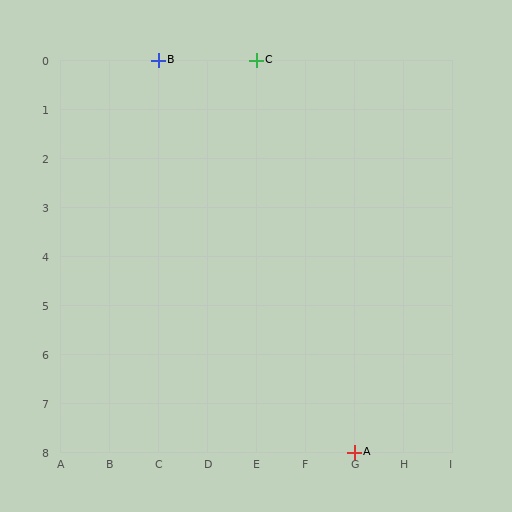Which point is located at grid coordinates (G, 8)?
Point A is at (G, 8).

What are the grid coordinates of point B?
Point B is at grid coordinates (C, 0).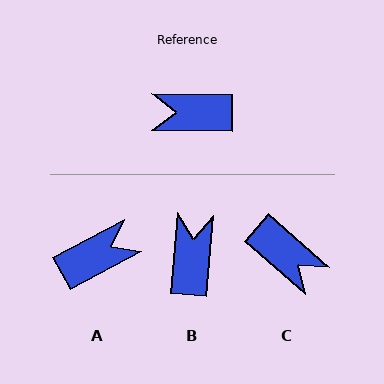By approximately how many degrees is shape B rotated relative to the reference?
Approximately 94 degrees clockwise.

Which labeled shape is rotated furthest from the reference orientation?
A, about 152 degrees away.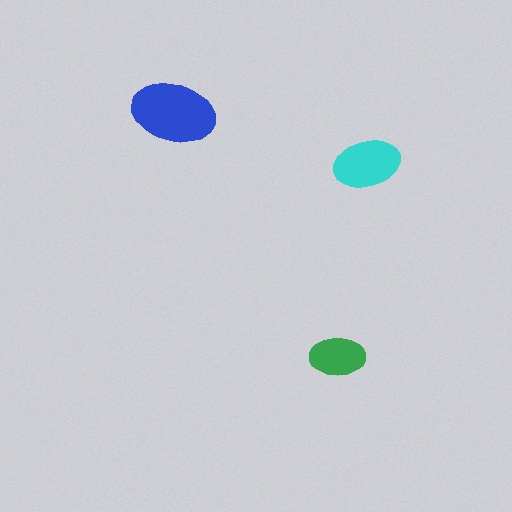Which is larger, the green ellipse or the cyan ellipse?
The cyan one.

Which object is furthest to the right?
The cyan ellipse is rightmost.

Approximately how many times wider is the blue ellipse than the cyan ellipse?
About 1.5 times wider.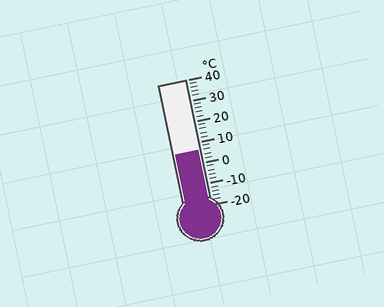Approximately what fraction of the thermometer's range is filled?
The thermometer is filled to approximately 45% of its range.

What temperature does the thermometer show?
The thermometer shows approximately 6°C.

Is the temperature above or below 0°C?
The temperature is above 0°C.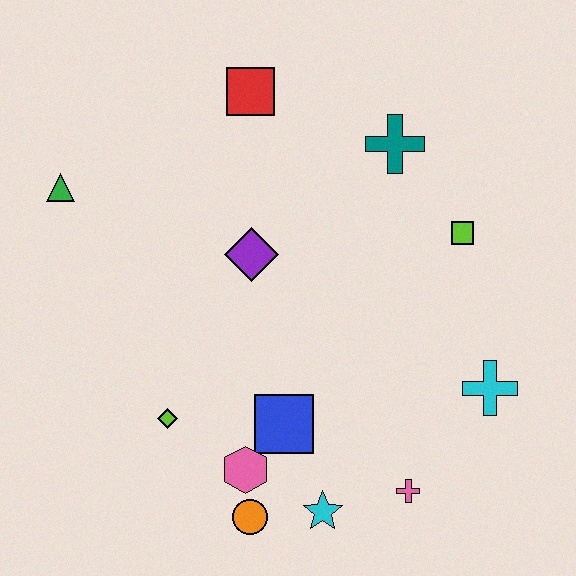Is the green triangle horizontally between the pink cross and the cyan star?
No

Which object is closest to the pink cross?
The cyan star is closest to the pink cross.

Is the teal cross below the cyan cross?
No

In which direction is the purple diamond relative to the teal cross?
The purple diamond is to the left of the teal cross.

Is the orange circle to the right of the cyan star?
No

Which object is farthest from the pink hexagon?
The red square is farthest from the pink hexagon.